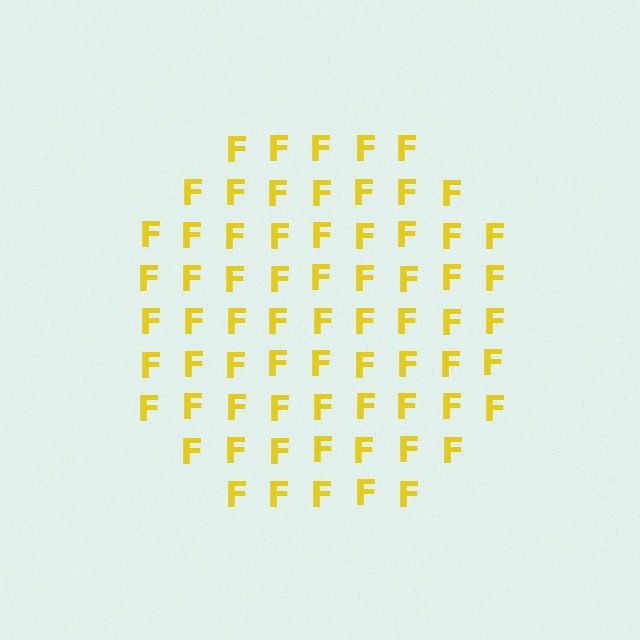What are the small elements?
The small elements are letter F's.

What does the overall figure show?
The overall figure shows a circle.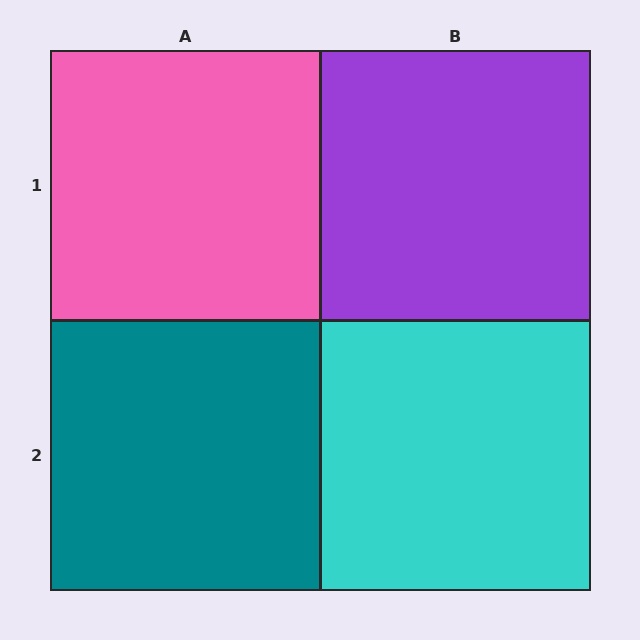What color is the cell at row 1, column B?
Purple.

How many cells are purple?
1 cell is purple.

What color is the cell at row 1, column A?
Pink.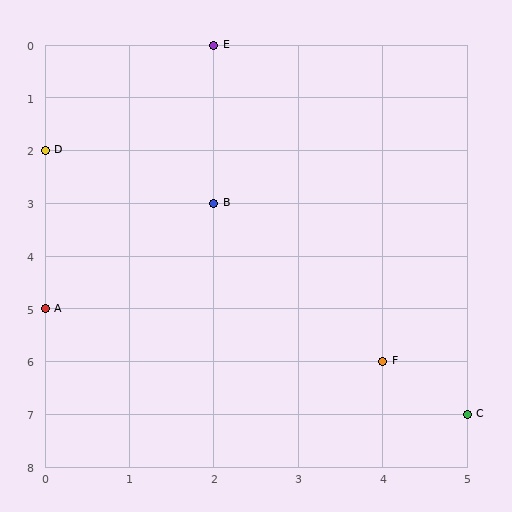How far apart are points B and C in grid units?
Points B and C are 3 columns and 4 rows apart (about 5.0 grid units diagonally).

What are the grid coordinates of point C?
Point C is at grid coordinates (5, 7).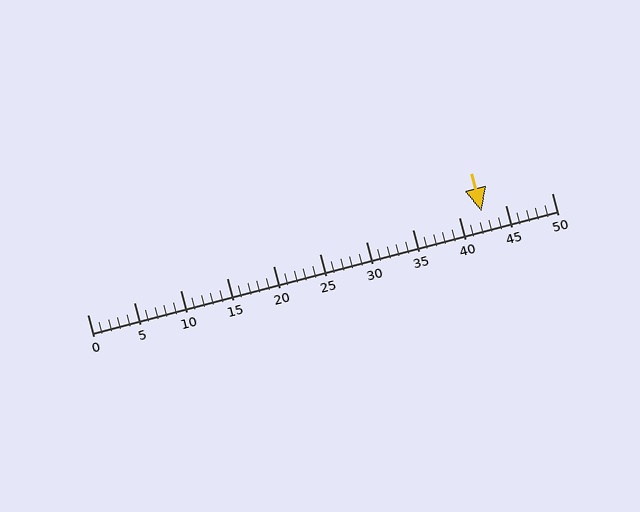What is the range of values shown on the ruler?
The ruler shows values from 0 to 50.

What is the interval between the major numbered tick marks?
The major tick marks are spaced 5 units apart.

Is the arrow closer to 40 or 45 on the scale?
The arrow is closer to 40.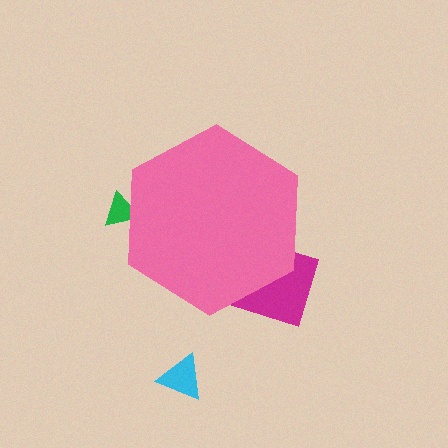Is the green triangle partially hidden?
Yes, the green triangle is partially hidden behind the pink hexagon.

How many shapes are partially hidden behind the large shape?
2 shapes are partially hidden.